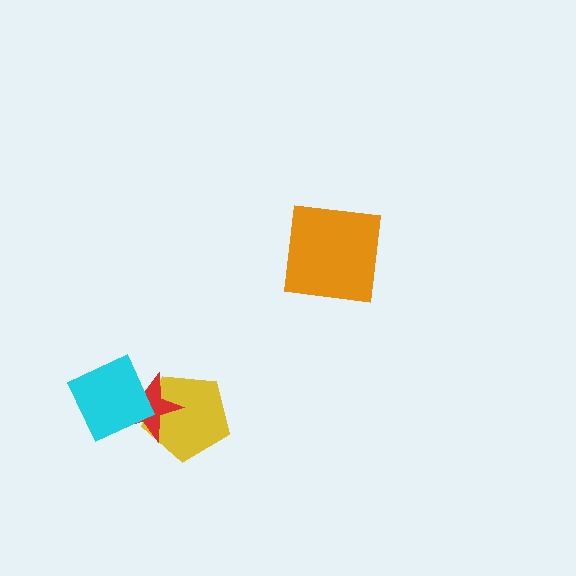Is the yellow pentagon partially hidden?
Yes, it is partially covered by another shape.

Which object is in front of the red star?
The cyan diamond is in front of the red star.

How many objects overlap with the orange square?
0 objects overlap with the orange square.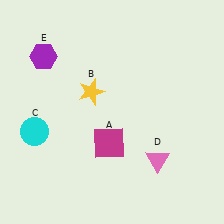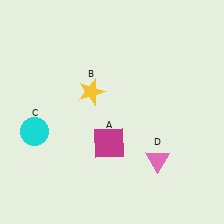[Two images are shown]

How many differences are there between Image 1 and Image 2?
There is 1 difference between the two images.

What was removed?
The purple hexagon (E) was removed in Image 2.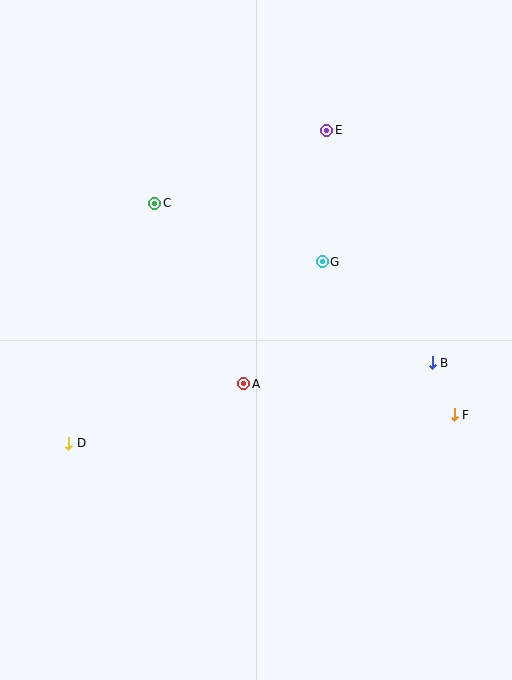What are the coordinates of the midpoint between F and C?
The midpoint between F and C is at (304, 309).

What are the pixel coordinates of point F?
Point F is at (454, 415).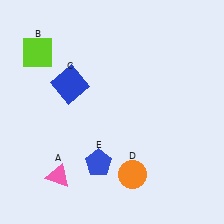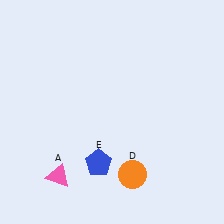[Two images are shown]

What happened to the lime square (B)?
The lime square (B) was removed in Image 2. It was in the top-left area of Image 1.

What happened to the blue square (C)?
The blue square (C) was removed in Image 2. It was in the top-left area of Image 1.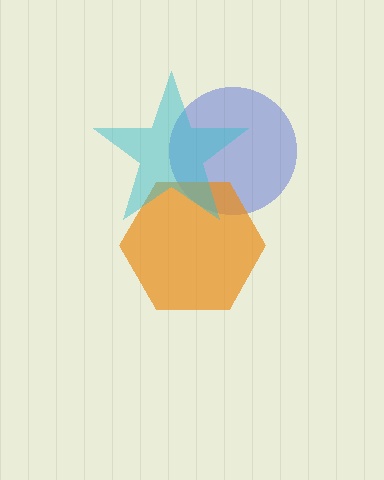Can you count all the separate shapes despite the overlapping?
Yes, there are 3 separate shapes.